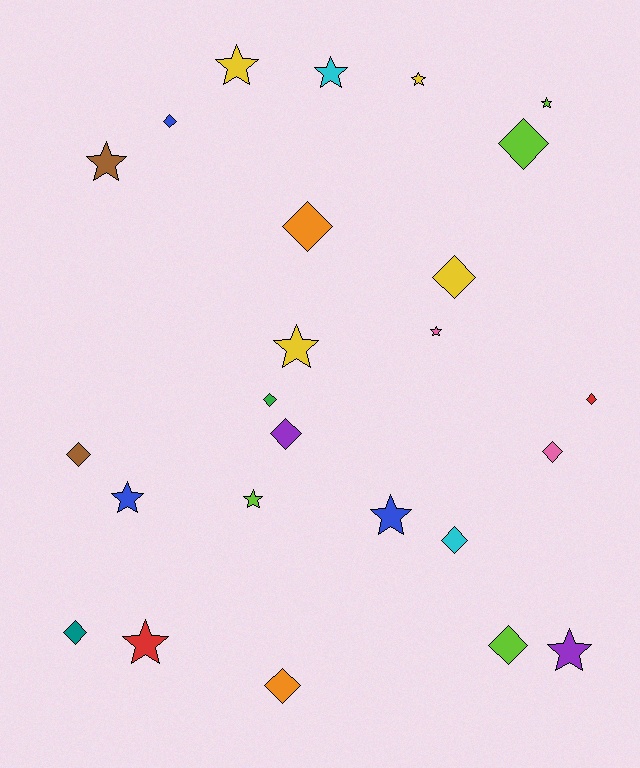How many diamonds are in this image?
There are 13 diamonds.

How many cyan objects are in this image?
There are 2 cyan objects.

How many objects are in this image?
There are 25 objects.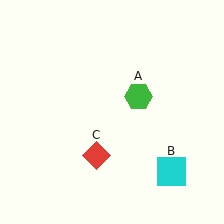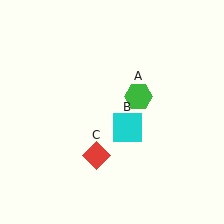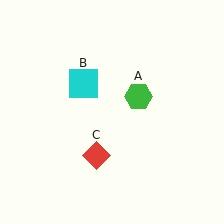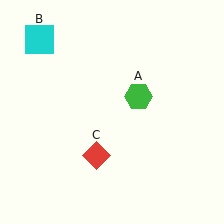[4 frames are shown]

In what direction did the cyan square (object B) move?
The cyan square (object B) moved up and to the left.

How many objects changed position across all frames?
1 object changed position: cyan square (object B).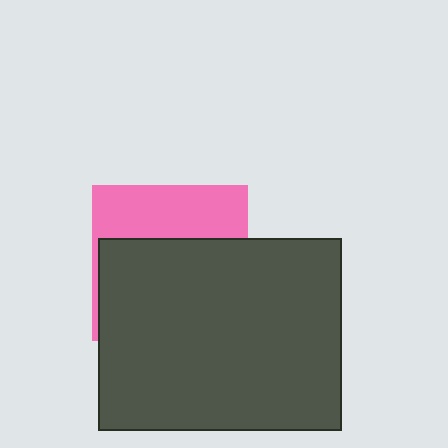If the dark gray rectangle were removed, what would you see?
You would see the complete pink square.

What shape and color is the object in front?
The object in front is a dark gray rectangle.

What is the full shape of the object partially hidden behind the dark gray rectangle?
The partially hidden object is a pink square.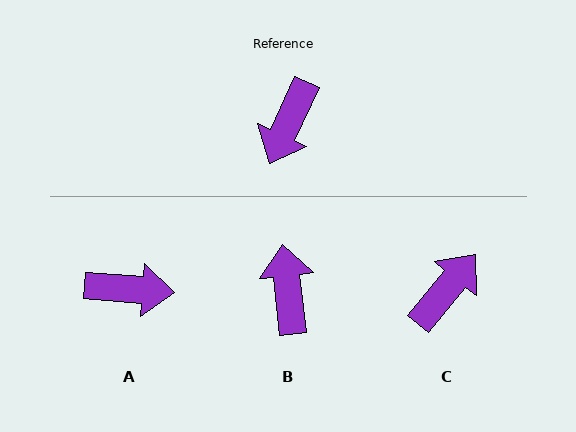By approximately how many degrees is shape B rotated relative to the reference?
Approximately 149 degrees clockwise.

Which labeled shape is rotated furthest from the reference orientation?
C, about 165 degrees away.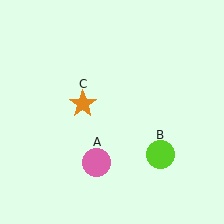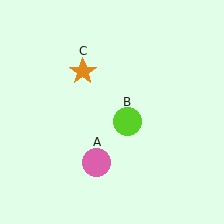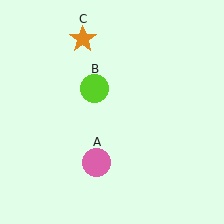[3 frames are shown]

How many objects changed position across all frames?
2 objects changed position: lime circle (object B), orange star (object C).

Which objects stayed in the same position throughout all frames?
Pink circle (object A) remained stationary.